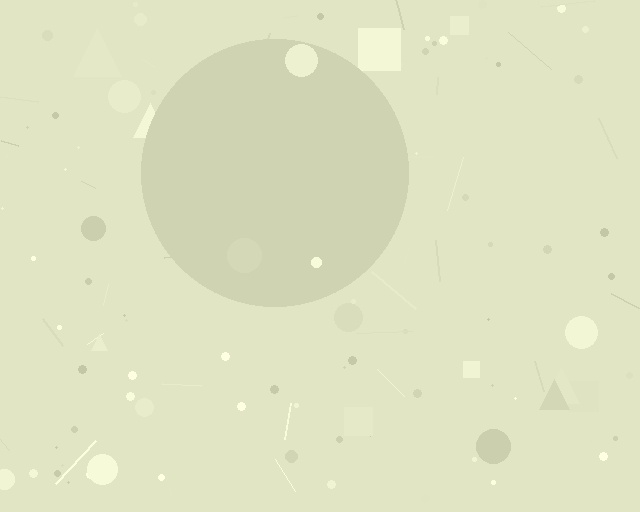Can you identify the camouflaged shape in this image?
The camouflaged shape is a circle.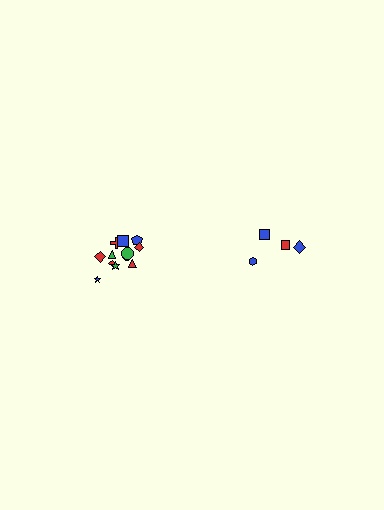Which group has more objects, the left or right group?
The left group.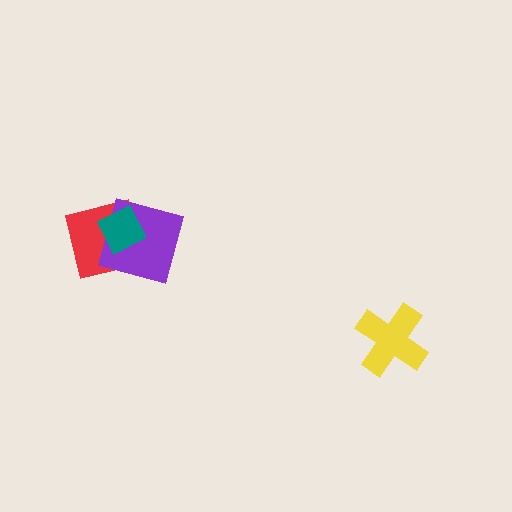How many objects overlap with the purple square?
2 objects overlap with the purple square.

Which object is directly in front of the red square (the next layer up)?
The purple square is directly in front of the red square.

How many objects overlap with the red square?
2 objects overlap with the red square.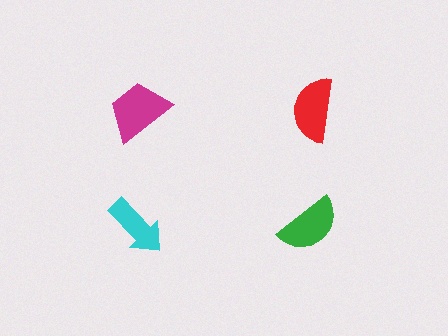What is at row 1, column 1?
A magenta trapezoid.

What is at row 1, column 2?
A red semicircle.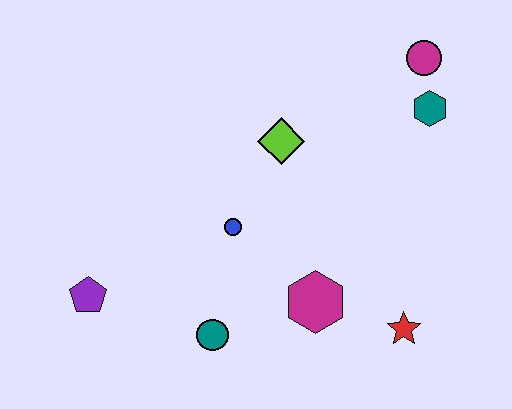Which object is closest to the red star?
The magenta hexagon is closest to the red star.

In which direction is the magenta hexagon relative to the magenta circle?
The magenta hexagon is below the magenta circle.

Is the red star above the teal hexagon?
No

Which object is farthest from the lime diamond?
The purple pentagon is farthest from the lime diamond.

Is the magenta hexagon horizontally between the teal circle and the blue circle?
No